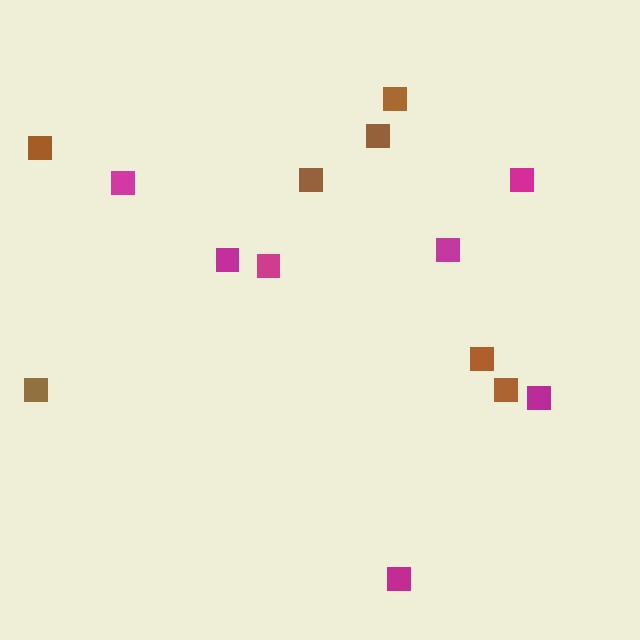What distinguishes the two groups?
There are 2 groups: one group of magenta squares (7) and one group of brown squares (7).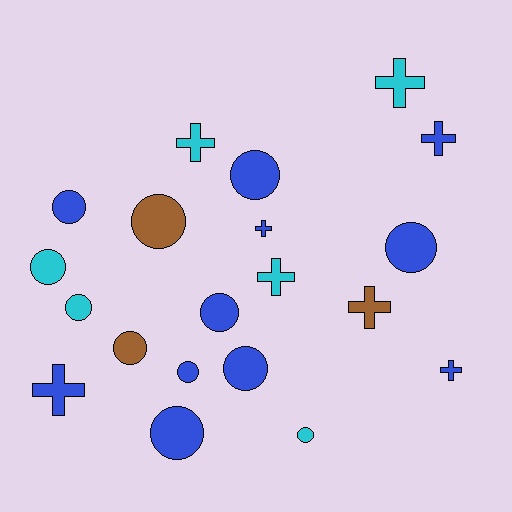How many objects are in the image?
There are 20 objects.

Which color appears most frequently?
Blue, with 11 objects.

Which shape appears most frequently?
Circle, with 12 objects.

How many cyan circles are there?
There are 3 cyan circles.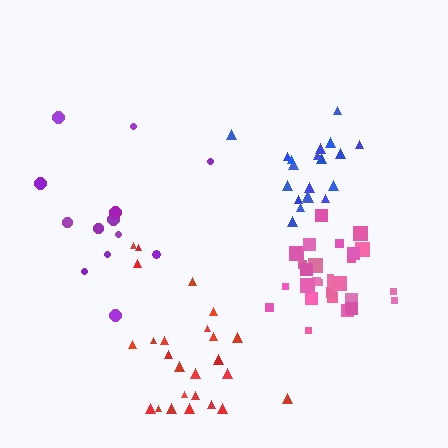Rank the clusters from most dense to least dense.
pink, blue, red, purple.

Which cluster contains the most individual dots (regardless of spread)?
Pink (29).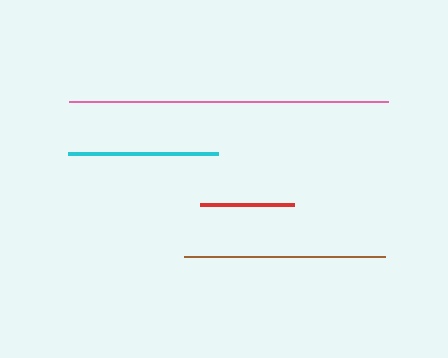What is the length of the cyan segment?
The cyan segment is approximately 150 pixels long.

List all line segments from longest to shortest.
From longest to shortest: pink, brown, cyan, red.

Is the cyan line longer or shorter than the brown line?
The brown line is longer than the cyan line.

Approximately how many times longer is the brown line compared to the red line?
The brown line is approximately 2.2 times the length of the red line.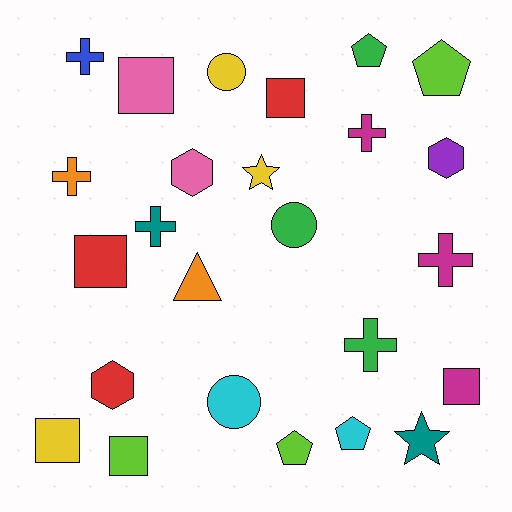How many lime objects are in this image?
There are 3 lime objects.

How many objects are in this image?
There are 25 objects.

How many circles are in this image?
There are 3 circles.